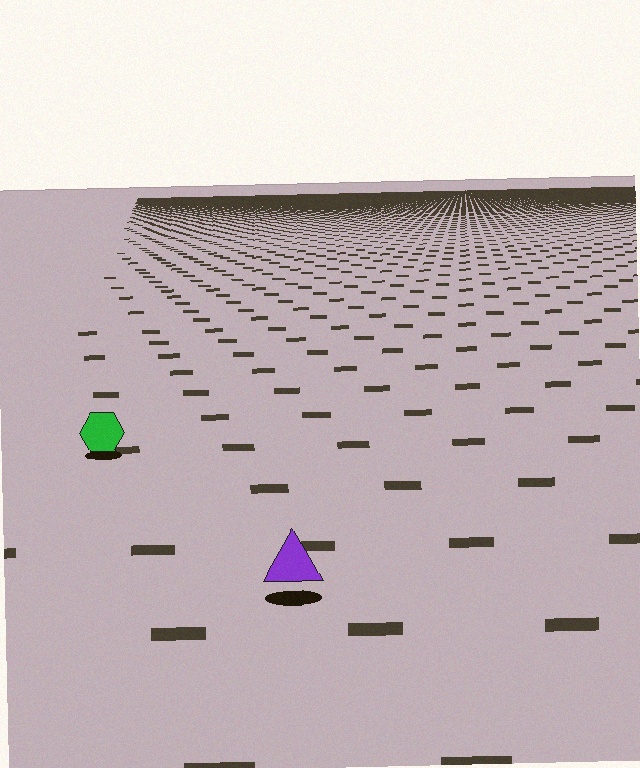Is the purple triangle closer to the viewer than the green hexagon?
Yes. The purple triangle is closer — you can tell from the texture gradient: the ground texture is coarser near it.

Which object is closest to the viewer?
The purple triangle is closest. The texture marks near it are larger and more spread out.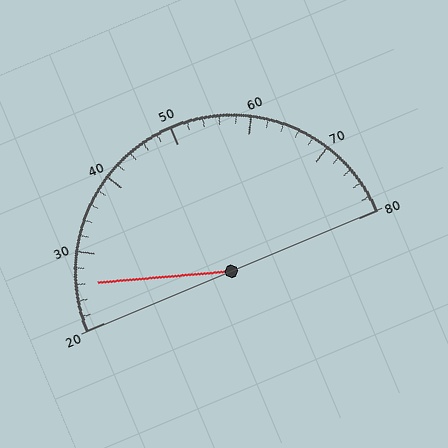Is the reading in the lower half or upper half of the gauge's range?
The reading is in the lower half of the range (20 to 80).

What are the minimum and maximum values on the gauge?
The gauge ranges from 20 to 80.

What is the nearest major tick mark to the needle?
The nearest major tick mark is 30.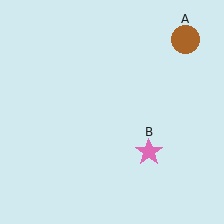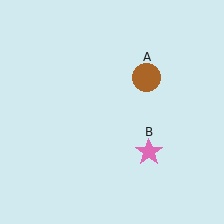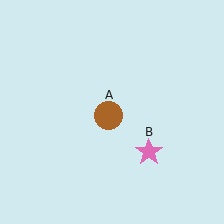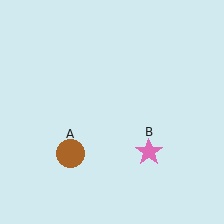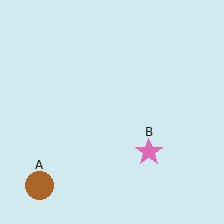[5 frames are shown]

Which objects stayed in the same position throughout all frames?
Pink star (object B) remained stationary.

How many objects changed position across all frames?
1 object changed position: brown circle (object A).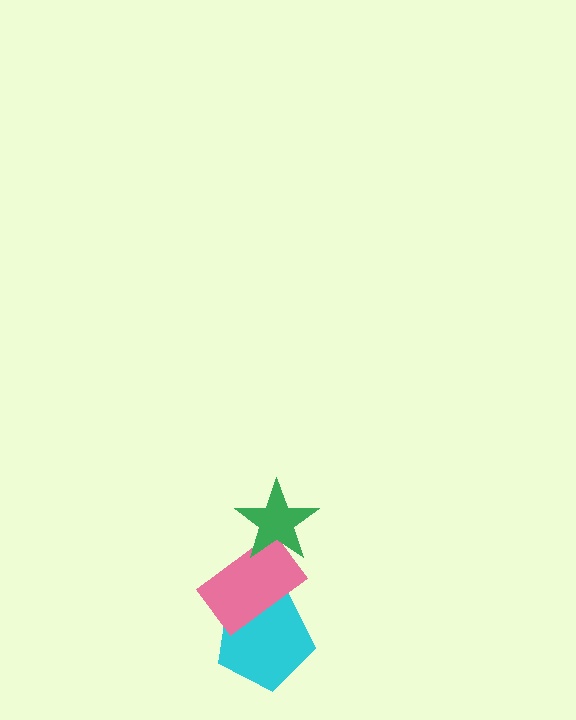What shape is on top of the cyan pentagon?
The pink rectangle is on top of the cyan pentagon.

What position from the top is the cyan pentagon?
The cyan pentagon is 3rd from the top.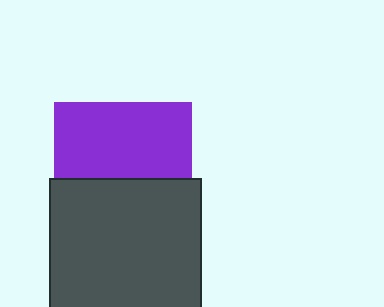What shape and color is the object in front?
The object in front is a dark gray rectangle.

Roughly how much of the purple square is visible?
About half of it is visible (roughly 55%).